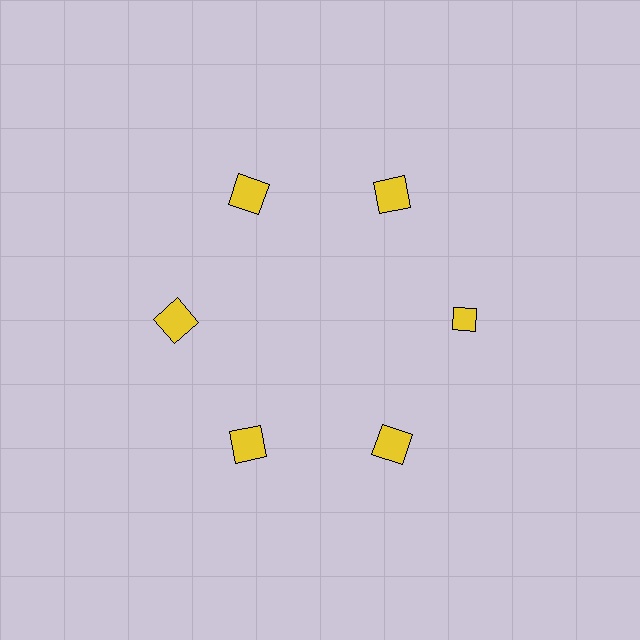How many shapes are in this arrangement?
There are 6 shapes arranged in a ring pattern.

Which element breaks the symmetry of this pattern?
The yellow diamond at roughly the 3 o'clock position breaks the symmetry. All other shapes are yellow squares.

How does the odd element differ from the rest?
It has a different shape: diamond instead of square.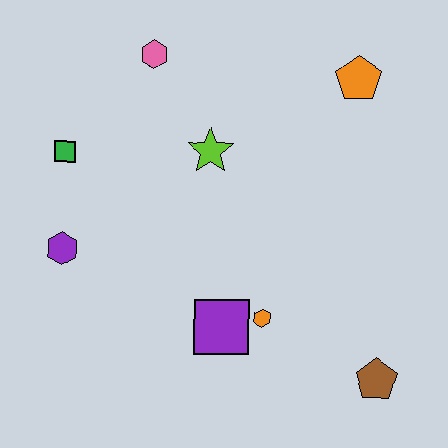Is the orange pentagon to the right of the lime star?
Yes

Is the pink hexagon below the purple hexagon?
No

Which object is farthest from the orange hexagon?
The pink hexagon is farthest from the orange hexagon.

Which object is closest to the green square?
The purple hexagon is closest to the green square.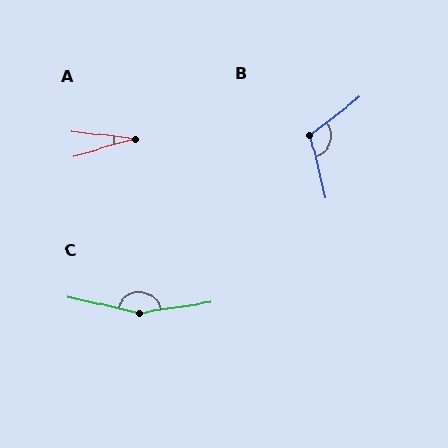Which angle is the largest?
C, at approximately 158 degrees.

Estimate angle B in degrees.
Approximately 114 degrees.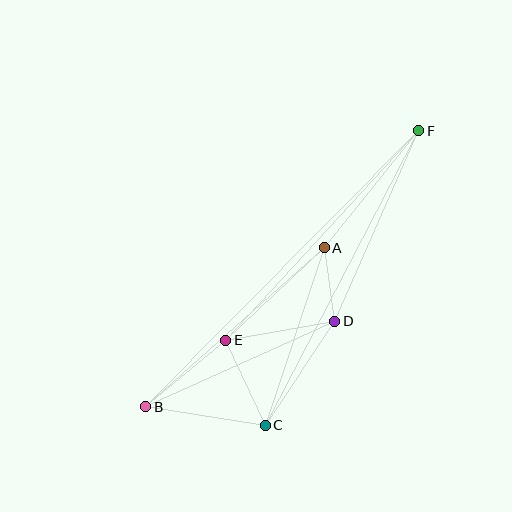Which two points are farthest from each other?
Points B and F are farthest from each other.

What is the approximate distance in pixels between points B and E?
The distance between B and E is approximately 104 pixels.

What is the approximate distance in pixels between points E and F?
The distance between E and F is approximately 285 pixels.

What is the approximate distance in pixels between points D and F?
The distance between D and F is approximately 208 pixels.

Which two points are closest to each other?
Points A and D are closest to each other.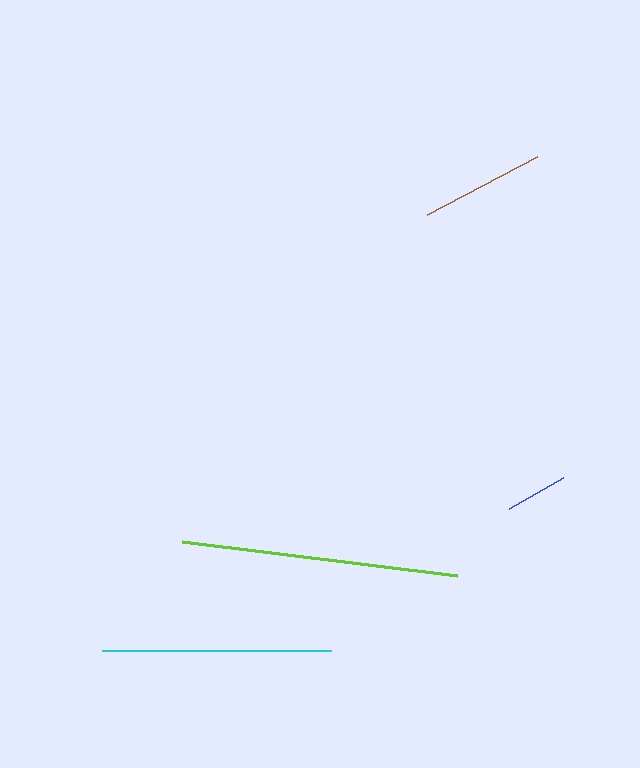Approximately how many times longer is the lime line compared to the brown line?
The lime line is approximately 2.2 times the length of the brown line.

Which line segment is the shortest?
The blue line is the shortest at approximately 63 pixels.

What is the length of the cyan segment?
The cyan segment is approximately 229 pixels long.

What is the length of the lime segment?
The lime segment is approximately 277 pixels long.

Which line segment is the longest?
The lime line is the longest at approximately 277 pixels.